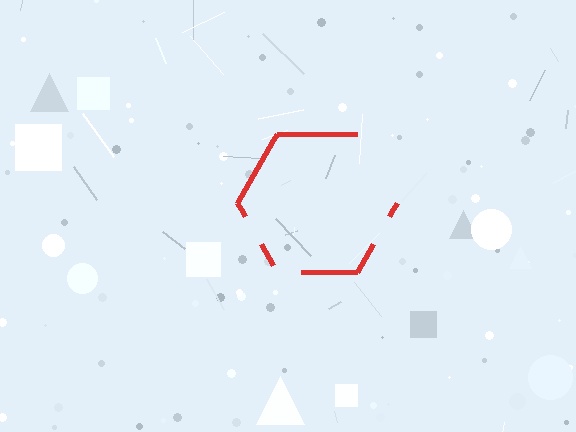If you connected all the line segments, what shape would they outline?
They would outline a hexagon.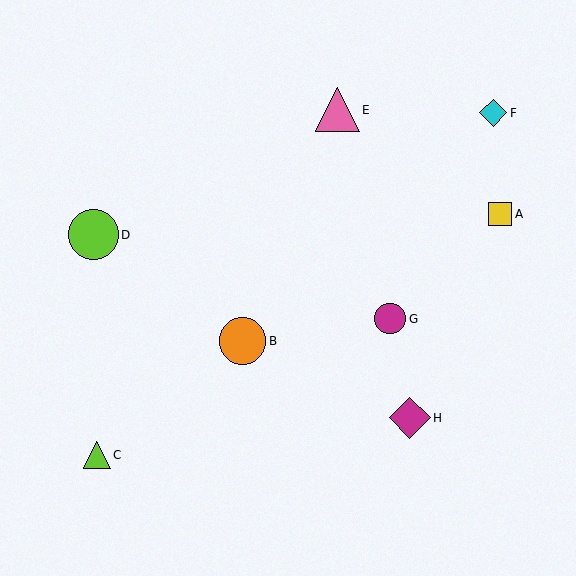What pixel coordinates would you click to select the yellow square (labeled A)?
Click at (500, 214) to select the yellow square A.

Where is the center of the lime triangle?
The center of the lime triangle is at (97, 455).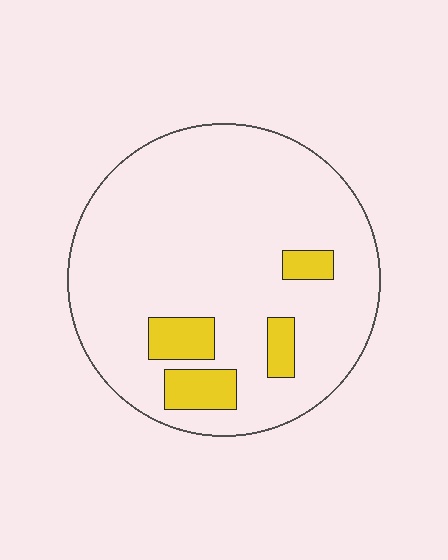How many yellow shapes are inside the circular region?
4.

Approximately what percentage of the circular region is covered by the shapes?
Approximately 10%.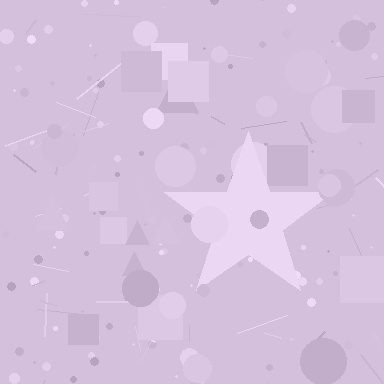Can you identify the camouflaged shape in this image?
The camouflaged shape is a star.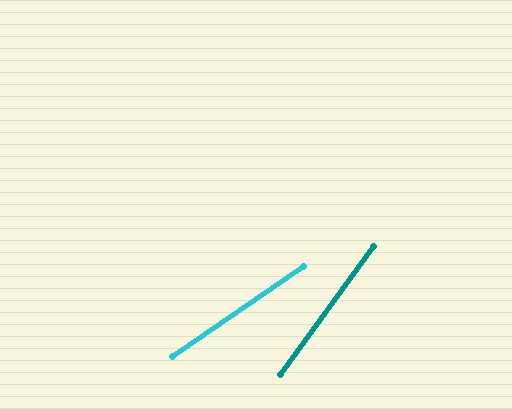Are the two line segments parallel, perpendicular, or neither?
Neither parallel nor perpendicular — they differ by about 19°.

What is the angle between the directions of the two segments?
Approximately 19 degrees.